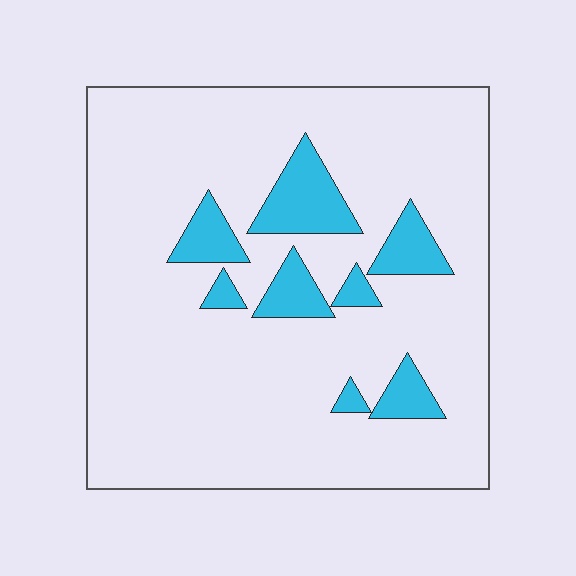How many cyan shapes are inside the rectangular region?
8.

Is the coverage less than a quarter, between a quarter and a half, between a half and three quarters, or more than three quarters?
Less than a quarter.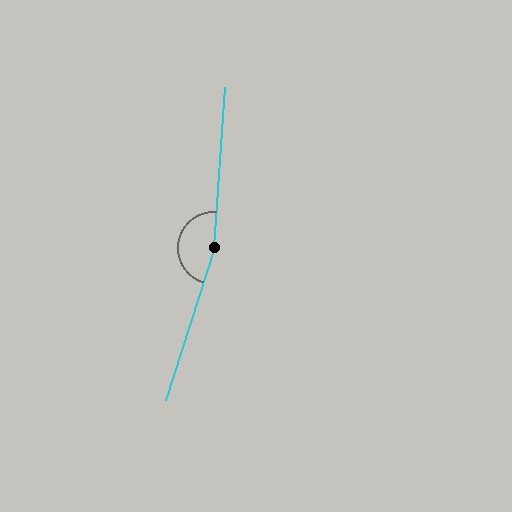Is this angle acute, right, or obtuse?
It is obtuse.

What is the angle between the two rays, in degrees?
Approximately 166 degrees.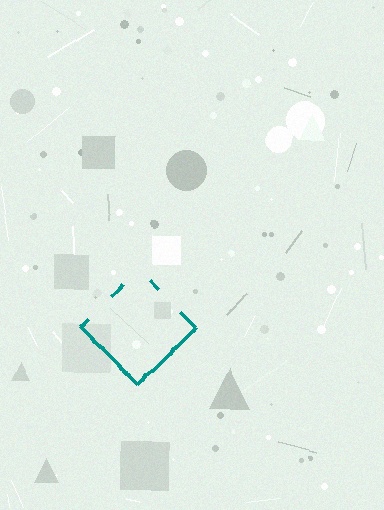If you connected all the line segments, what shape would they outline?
They would outline a diamond.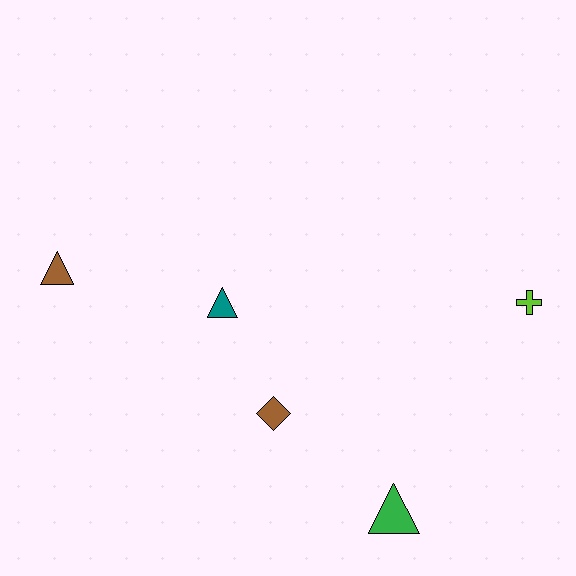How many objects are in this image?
There are 5 objects.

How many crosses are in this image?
There is 1 cross.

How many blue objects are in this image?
There are no blue objects.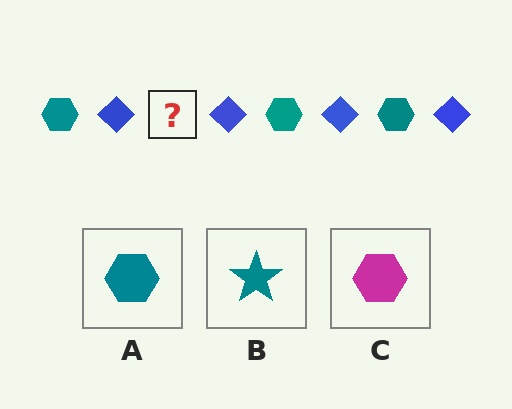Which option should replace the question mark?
Option A.